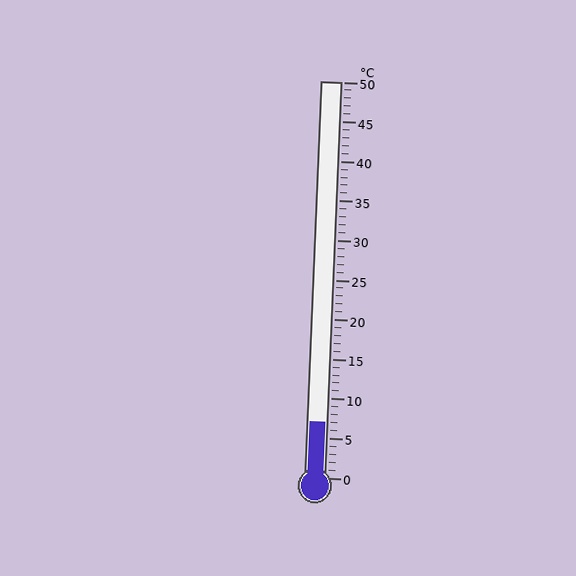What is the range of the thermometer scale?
The thermometer scale ranges from 0°C to 50°C.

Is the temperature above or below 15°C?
The temperature is below 15°C.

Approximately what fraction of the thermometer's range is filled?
The thermometer is filled to approximately 15% of its range.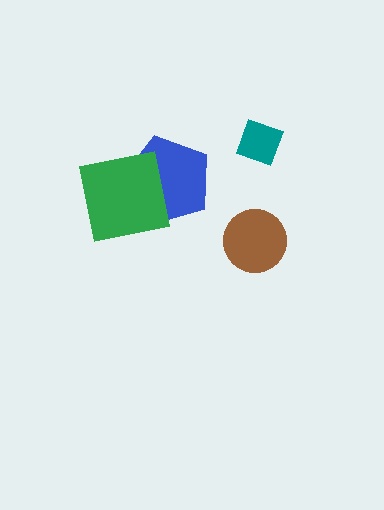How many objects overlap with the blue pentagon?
1 object overlaps with the blue pentagon.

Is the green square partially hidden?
No, no other shape covers it.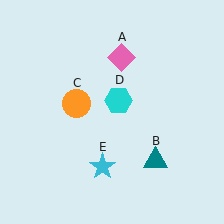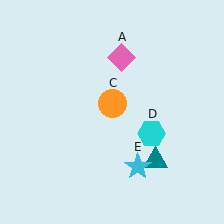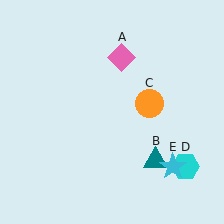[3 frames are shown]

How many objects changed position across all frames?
3 objects changed position: orange circle (object C), cyan hexagon (object D), cyan star (object E).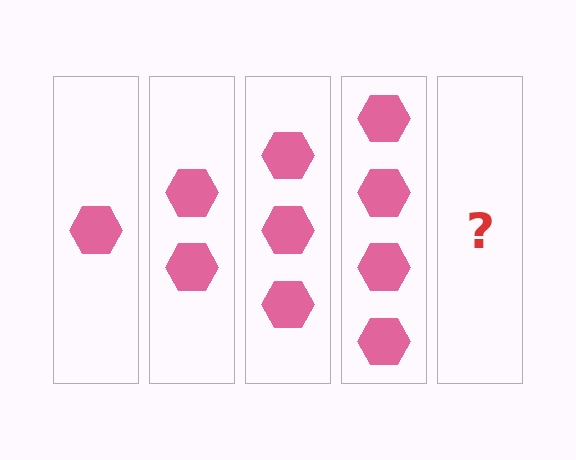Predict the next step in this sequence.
The next step is 5 hexagons.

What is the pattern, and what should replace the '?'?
The pattern is that each step adds one more hexagon. The '?' should be 5 hexagons.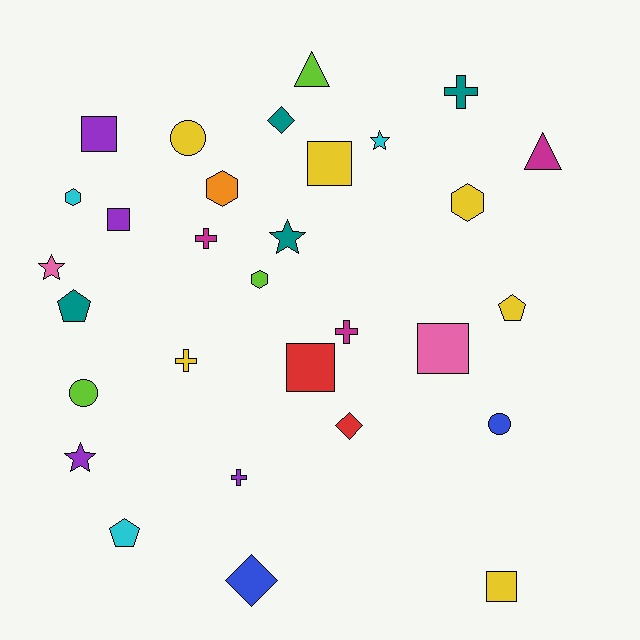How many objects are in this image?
There are 30 objects.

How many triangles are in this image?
There are 2 triangles.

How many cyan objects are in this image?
There are 3 cyan objects.